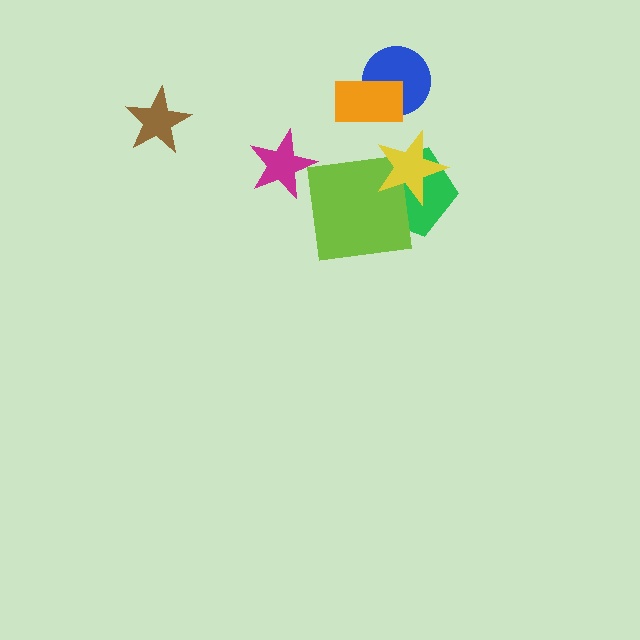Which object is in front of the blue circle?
The orange rectangle is in front of the blue circle.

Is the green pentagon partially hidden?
Yes, it is partially covered by another shape.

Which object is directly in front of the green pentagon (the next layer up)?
The lime square is directly in front of the green pentagon.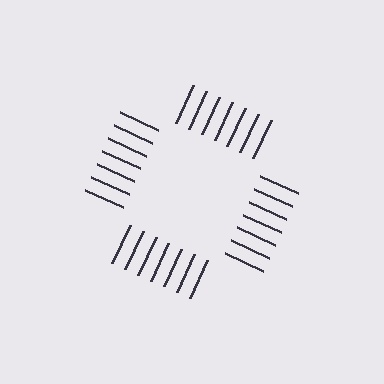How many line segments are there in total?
28 — 7 along each of the 4 edges.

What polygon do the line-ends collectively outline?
An illusory square — the line segments terminate on its edges but no continuous stroke is drawn.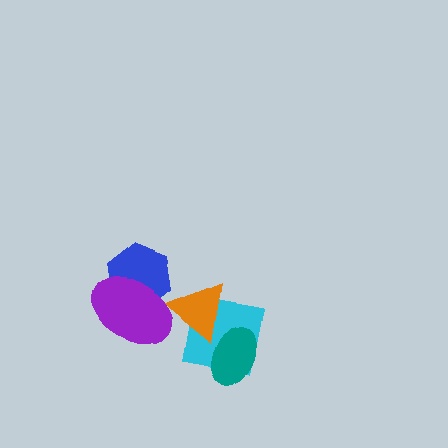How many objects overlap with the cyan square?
2 objects overlap with the cyan square.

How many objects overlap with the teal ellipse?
2 objects overlap with the teal ellipse.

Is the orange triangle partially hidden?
Yes, it is partially covered by another shape.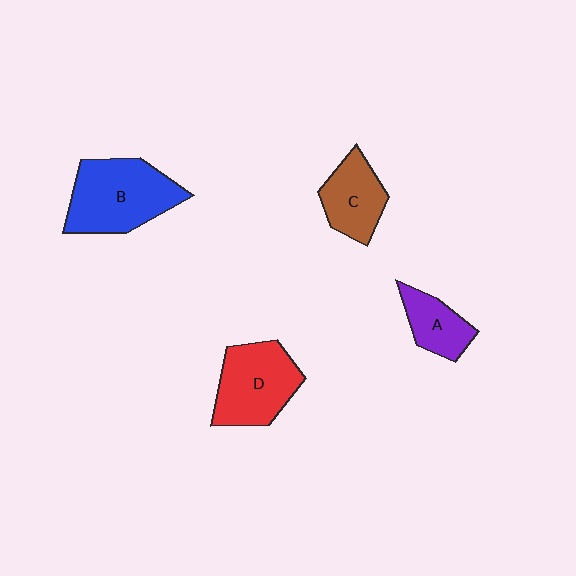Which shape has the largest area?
Shape B (blue).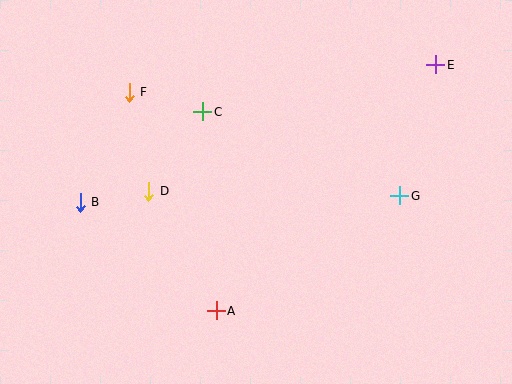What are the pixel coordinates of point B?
Point B is at (80, 202).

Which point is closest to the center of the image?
Point C at (203, 112) is closest to the center.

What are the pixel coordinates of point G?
Point G is at (400, 196).